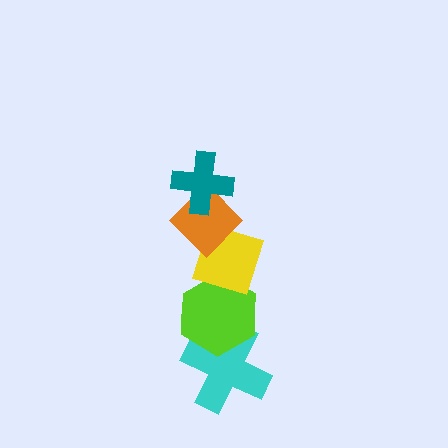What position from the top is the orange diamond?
The orange diamond is 2nd from the top.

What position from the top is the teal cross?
The teal cross is 1st from the top.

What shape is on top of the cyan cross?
The lime hexagon is on top of the cyan cross.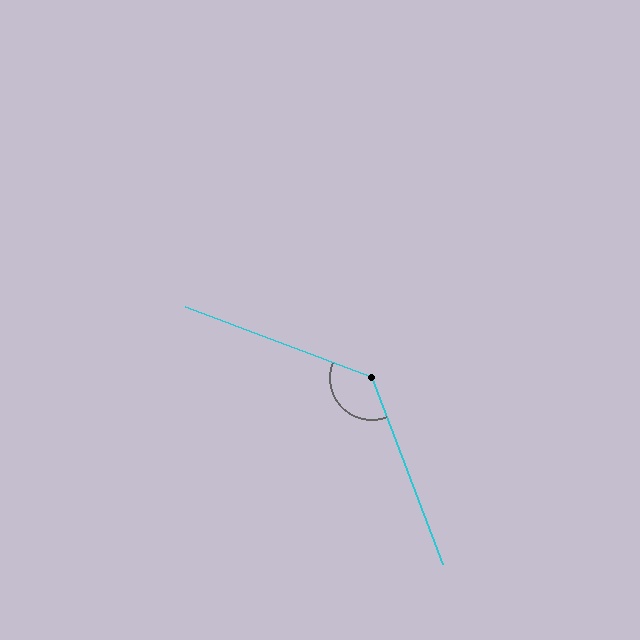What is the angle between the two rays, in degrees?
Approximately 131 degrees.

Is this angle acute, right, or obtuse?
It is obtuse.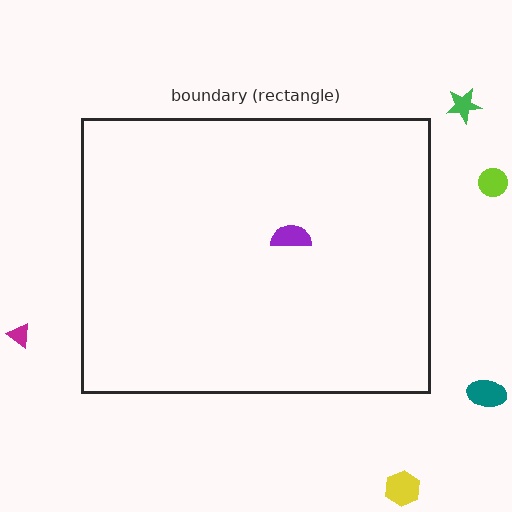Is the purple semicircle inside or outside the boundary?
Inside.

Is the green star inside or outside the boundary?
Outside.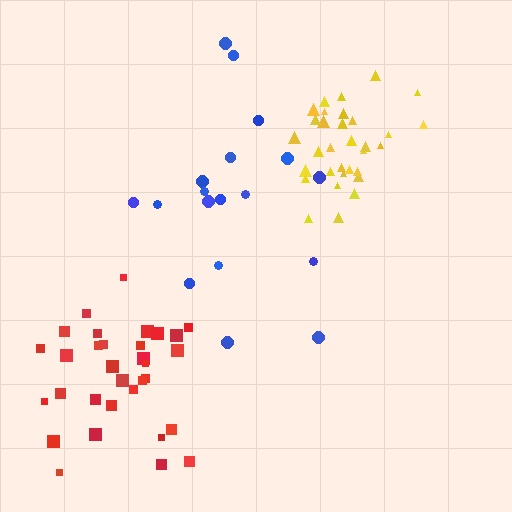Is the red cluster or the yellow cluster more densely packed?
Yellow.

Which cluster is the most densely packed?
Yellow.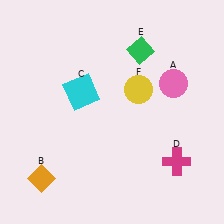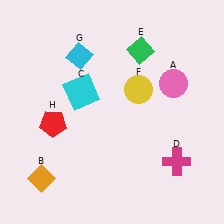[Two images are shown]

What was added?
A cyan diamond (G), a red pentagon (H) were added in Image 2.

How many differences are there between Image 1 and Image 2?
There are 2 differences between the two images.